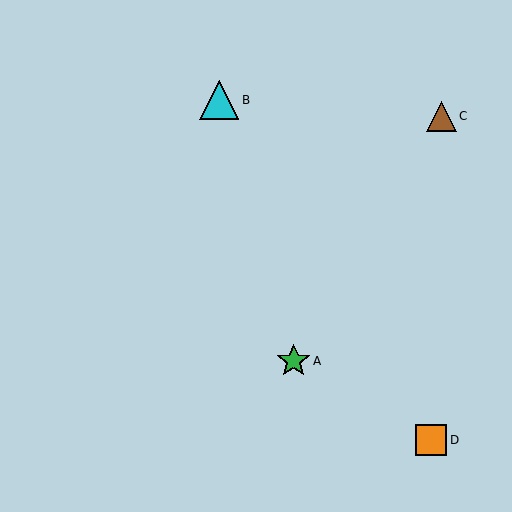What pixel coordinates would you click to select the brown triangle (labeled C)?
Click at (442, 116) to select the brown triangle C.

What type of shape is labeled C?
Shape C is a brown triangle.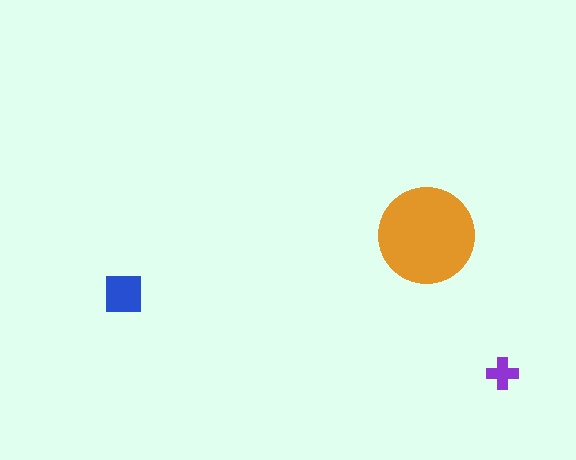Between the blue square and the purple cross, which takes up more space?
The blue square.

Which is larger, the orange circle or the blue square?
The orange circle.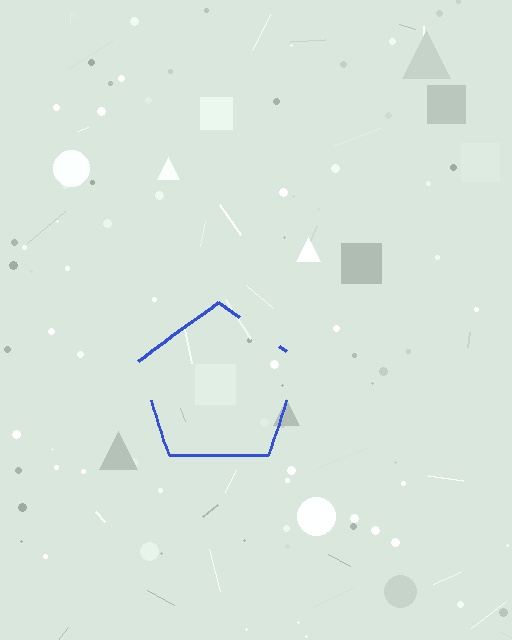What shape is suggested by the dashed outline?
The dashed outline suggests a pentagon.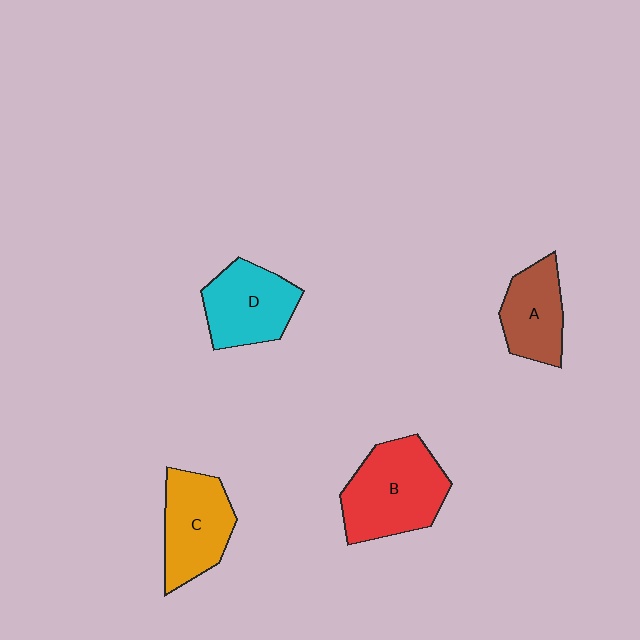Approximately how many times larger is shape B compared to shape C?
Approximately 1.3 times.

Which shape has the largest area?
Shape B (red).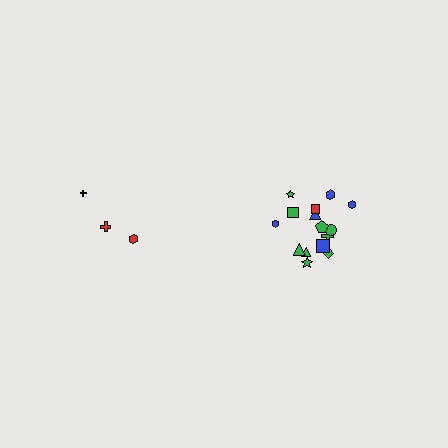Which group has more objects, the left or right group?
The right group.